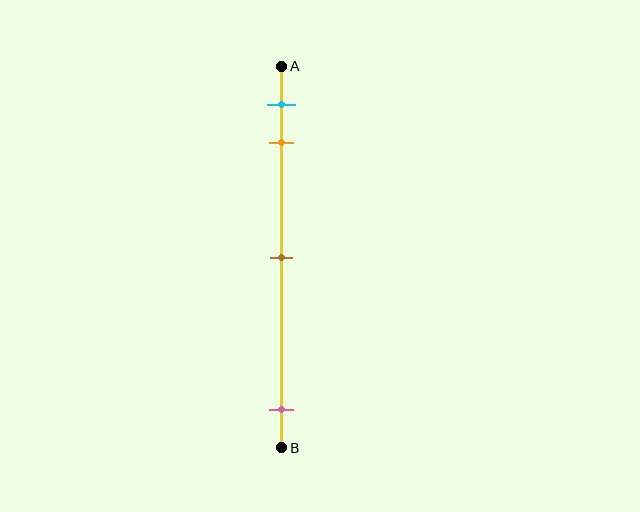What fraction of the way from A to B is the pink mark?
The pink mark is approximately 90% (0.9) of the way from A to B.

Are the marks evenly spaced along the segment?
No, the marks are not evenly spaced.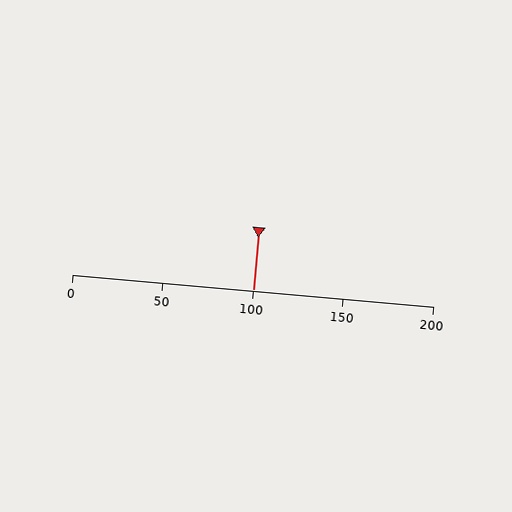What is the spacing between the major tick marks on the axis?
The major ticks are spaced 50 apart.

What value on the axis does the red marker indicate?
The marker indicates approximately 100.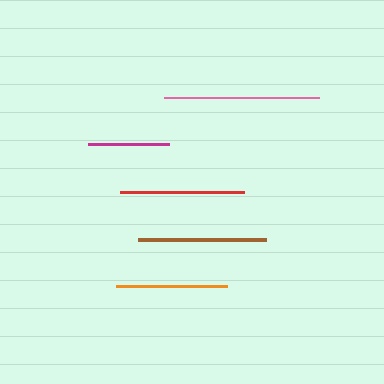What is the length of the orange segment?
The orange segment is approximately 111 pixels long.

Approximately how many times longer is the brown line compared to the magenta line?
The brown line is approximately 1.6 times the length of the magenta line.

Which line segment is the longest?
The pink line is the longest at approximately 155 pixels.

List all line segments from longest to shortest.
From longest to shortest: pink, brown, red, orange, magenta.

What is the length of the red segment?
The red segment is approximately 124 pixels long.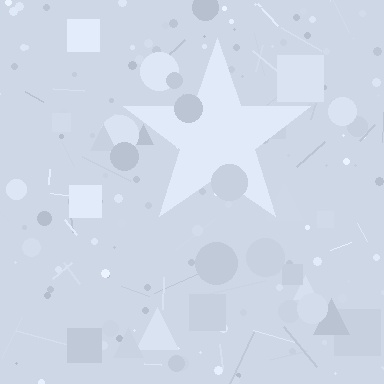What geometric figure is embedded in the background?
A star is embedded in the background.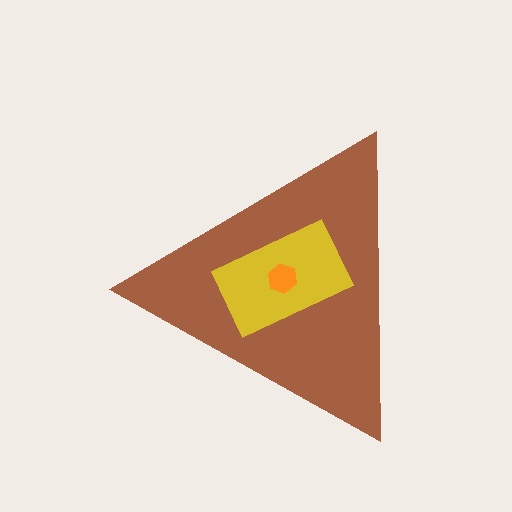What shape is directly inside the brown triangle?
The yellow rectangle.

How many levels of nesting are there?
3.